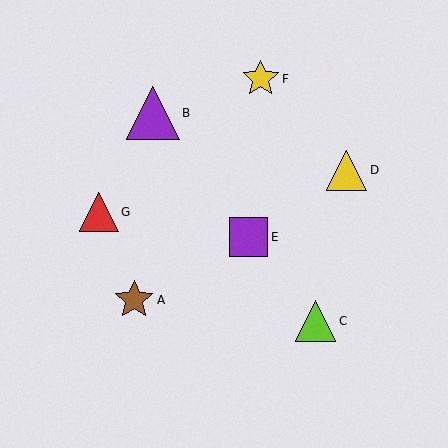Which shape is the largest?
The purple triangle (labeled B) is the largest.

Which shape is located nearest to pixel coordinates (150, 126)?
The purple triangle (labeled B) at (153, 113) is nearest to that location.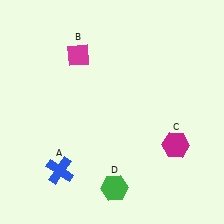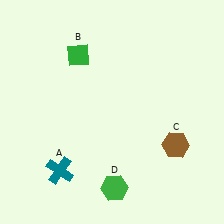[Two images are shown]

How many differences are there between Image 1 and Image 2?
There are 3 differences between the two images.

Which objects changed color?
A changed from blue to teal. B changed from magenta to green. C changed from magenta to brown.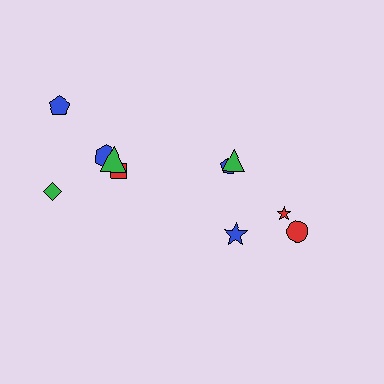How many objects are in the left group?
There are 6 objects.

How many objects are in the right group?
There are 4 objects.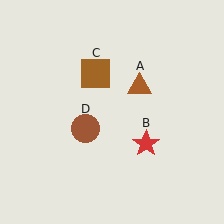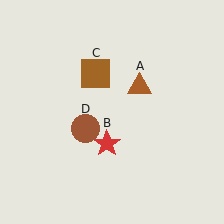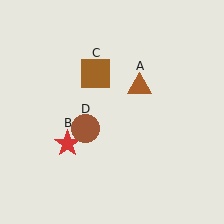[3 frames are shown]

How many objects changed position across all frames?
1 object changed position: red star (object B).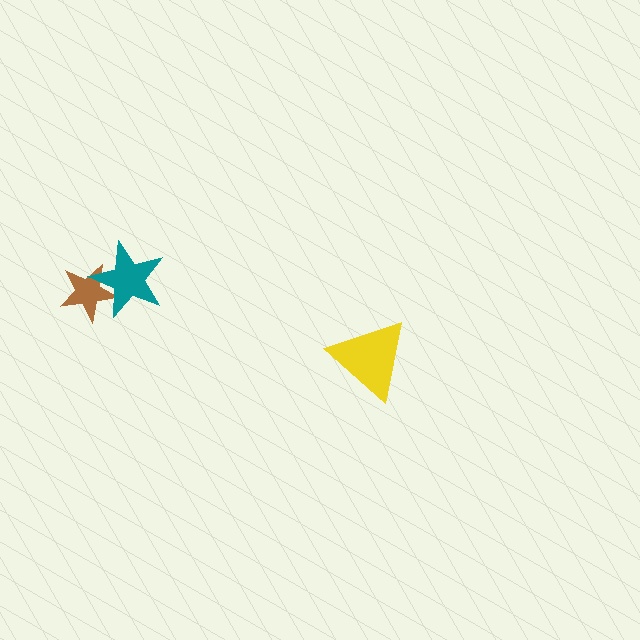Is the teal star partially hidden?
No, no other shape covers it.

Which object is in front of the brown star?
The teal star is in front of the brown star.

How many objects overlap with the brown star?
1 object overlaps with the brown star.